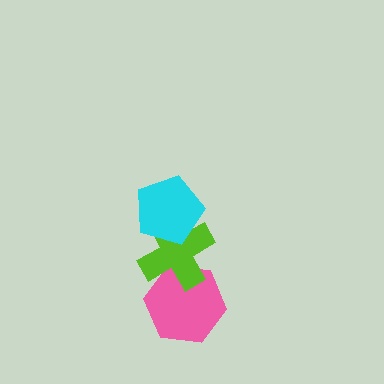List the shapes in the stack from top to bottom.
From top to bottom: the cyan pentagon, the lime cross, the pink hexagon.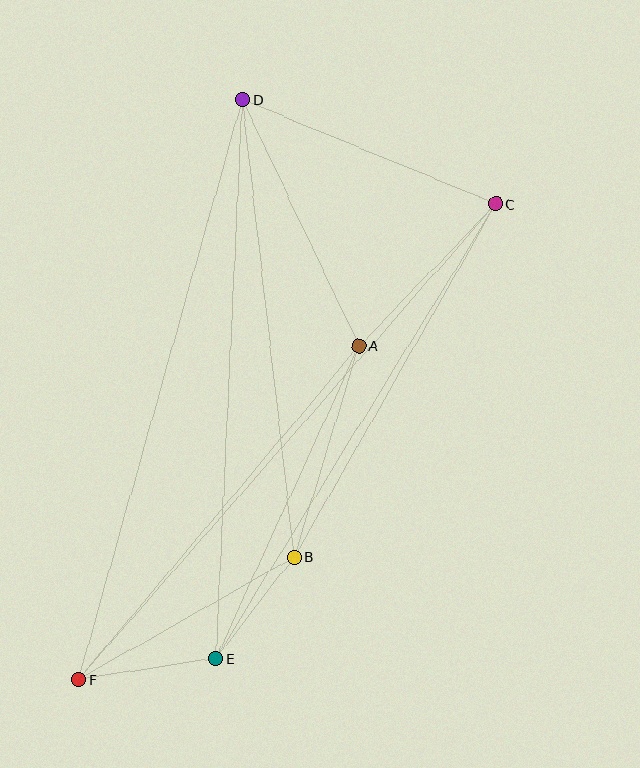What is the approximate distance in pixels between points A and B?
The distance between A and B is approximately 221 pixels.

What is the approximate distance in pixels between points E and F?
The distance between E and F is approximately 139 pixels.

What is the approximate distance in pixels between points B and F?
The distance between B and F is approximately 248 pixels.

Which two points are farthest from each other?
Points C and F are farthest from each other.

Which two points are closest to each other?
Points B and E are closest to each other.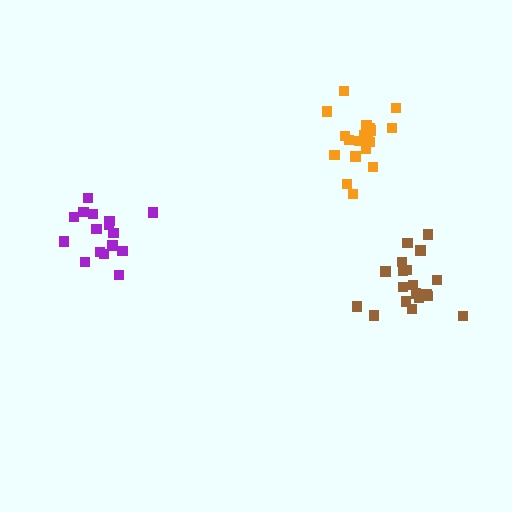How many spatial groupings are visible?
There are 3 spatial groupings.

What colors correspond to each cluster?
The clusters are colored: purple, brown, orange.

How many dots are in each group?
Group 1: 16 dots, Group 2: 19 dots, Group 3: 19 dots (54 total).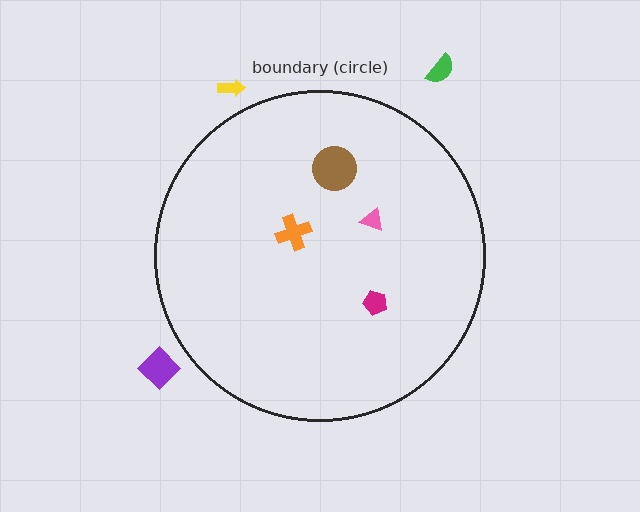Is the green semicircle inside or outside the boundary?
Outside.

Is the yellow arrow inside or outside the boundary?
Outside.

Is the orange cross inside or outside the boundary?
Inside.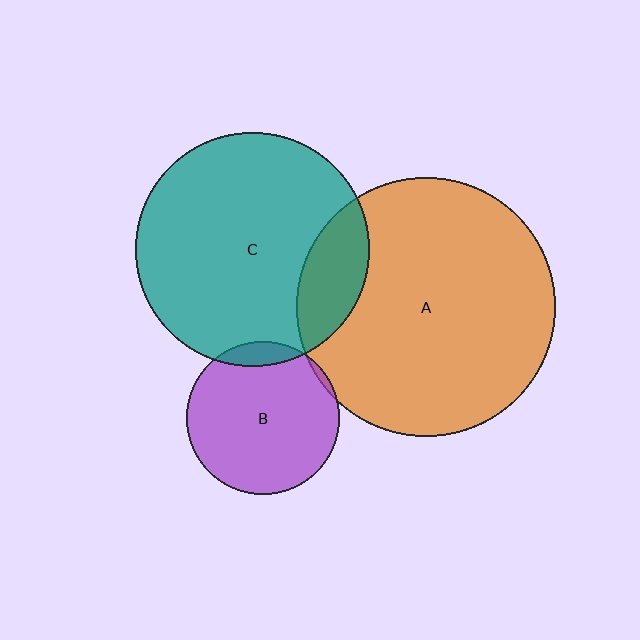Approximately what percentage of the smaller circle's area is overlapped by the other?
Approximately 15%.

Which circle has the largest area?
Circle A (orange).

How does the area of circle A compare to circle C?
Approximately 1.2 times.